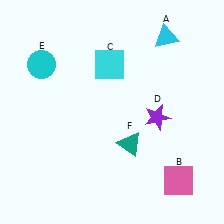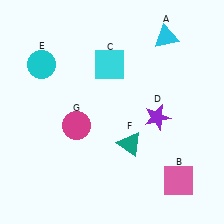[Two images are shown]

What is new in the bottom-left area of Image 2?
A magenta circle (G) was added in the bottom-left area of Image 2.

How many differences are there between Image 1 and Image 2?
There is 1 difference between the two images.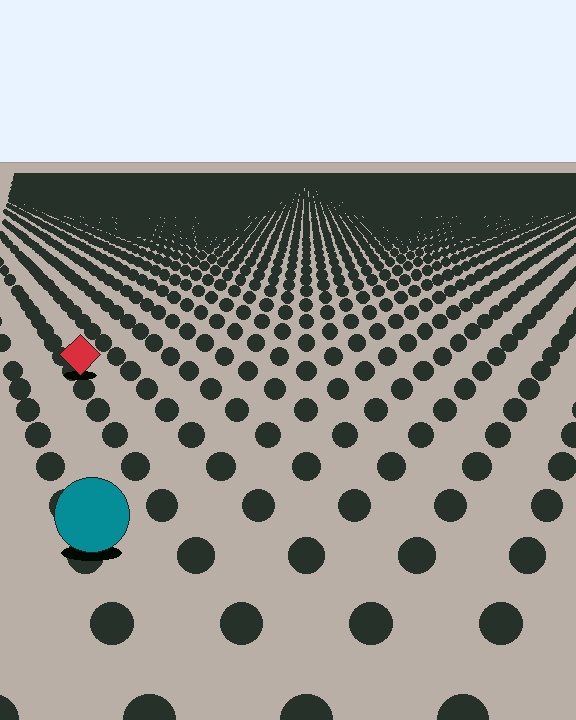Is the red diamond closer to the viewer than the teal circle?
No. The teal circle is closer — you can tell from the texture gradient: the ground texture is coarser near it.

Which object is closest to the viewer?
The teal circle is closest. The texture marks near it are larger and more spread out.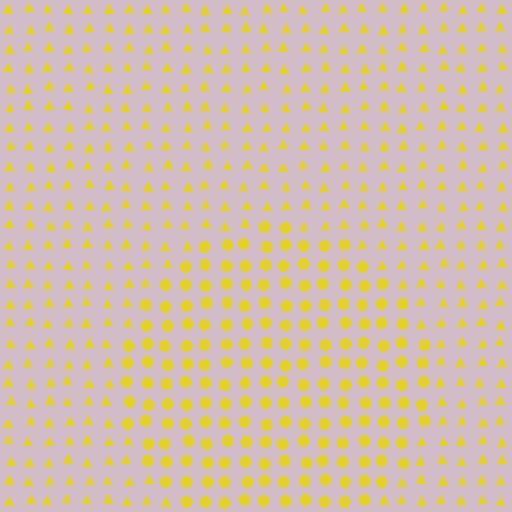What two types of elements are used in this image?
The image uses circles inside the circle region and triangles outside it.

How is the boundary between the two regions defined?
The boundary is defined by a change in element shape: circles inside vs. triangles outside. All elements share the same color and spacing.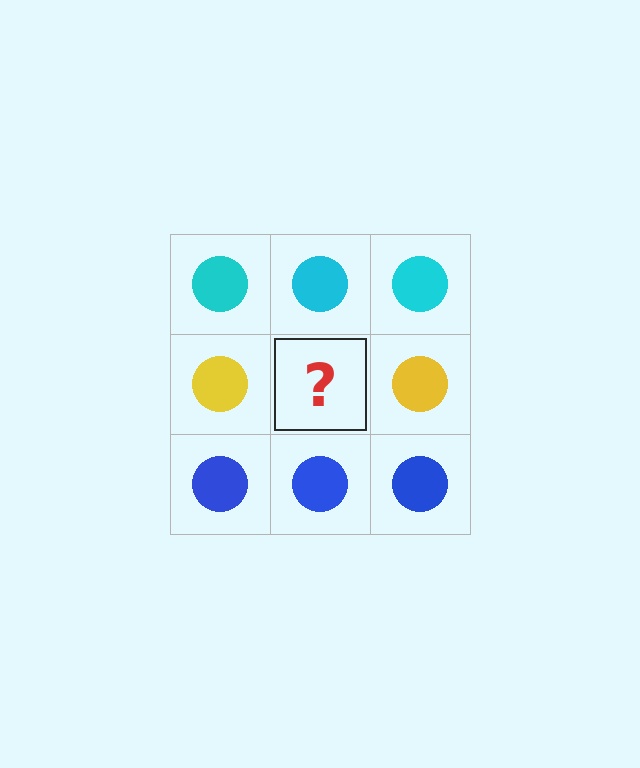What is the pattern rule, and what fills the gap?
The rule is that each row has a consistent color. The gap should be filled with a yellow circle.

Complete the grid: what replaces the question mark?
The question mark should be replaced with a yellow circle.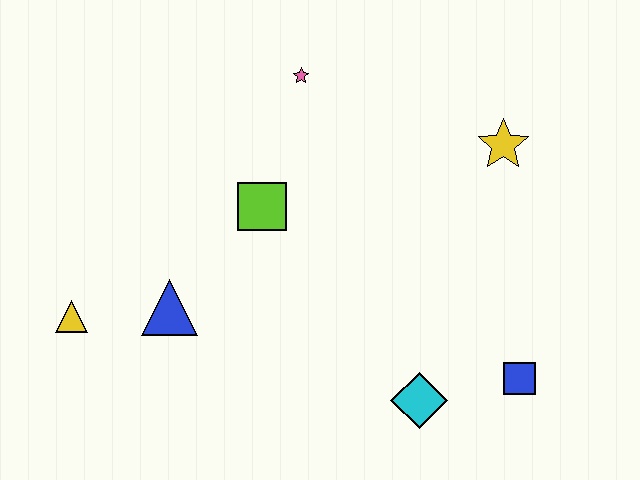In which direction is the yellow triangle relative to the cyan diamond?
The yellow triangle is to the left of the cyan diamond.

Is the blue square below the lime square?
Yes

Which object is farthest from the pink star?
The blue square is farthest from the pink star.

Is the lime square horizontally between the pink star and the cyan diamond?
No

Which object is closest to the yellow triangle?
The blue triangle is closest to the yellow triangle.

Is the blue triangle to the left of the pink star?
Yes